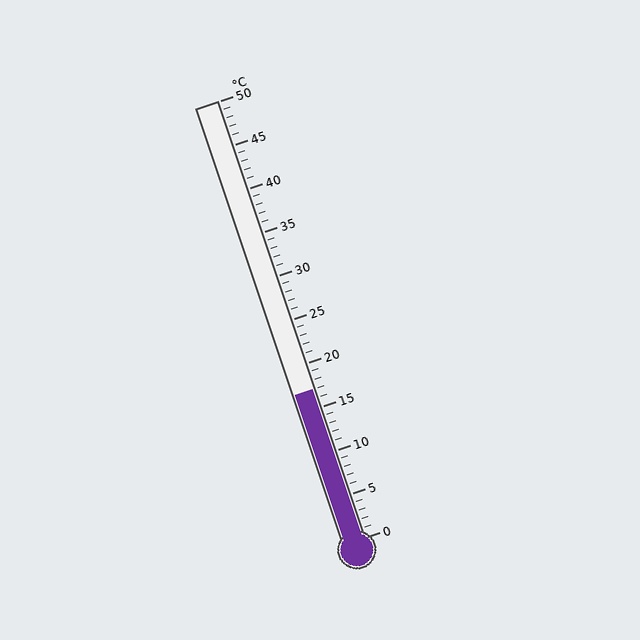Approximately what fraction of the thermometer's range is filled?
The thermometer is filled to approximately 35% of its range.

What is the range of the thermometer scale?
The thermometer scale ranges from 0°C to 50°C.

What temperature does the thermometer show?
The thermometer shows approximately 17°C.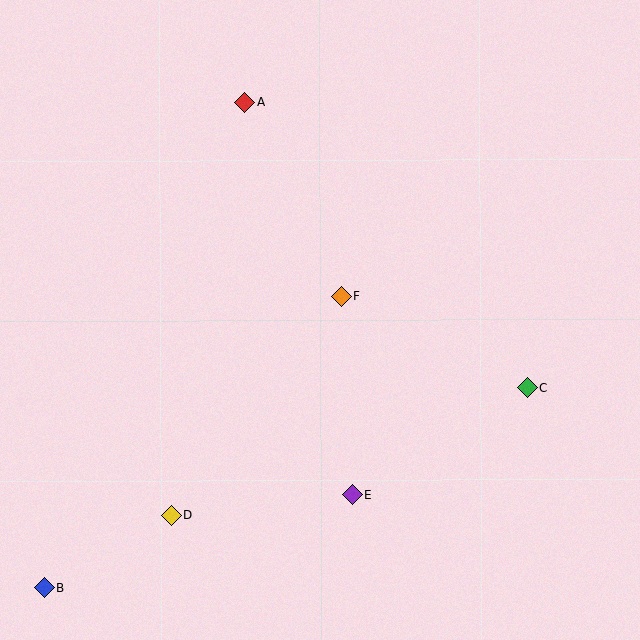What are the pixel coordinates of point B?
Point B is at (44, 588).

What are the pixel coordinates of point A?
Point A is at (245, 102).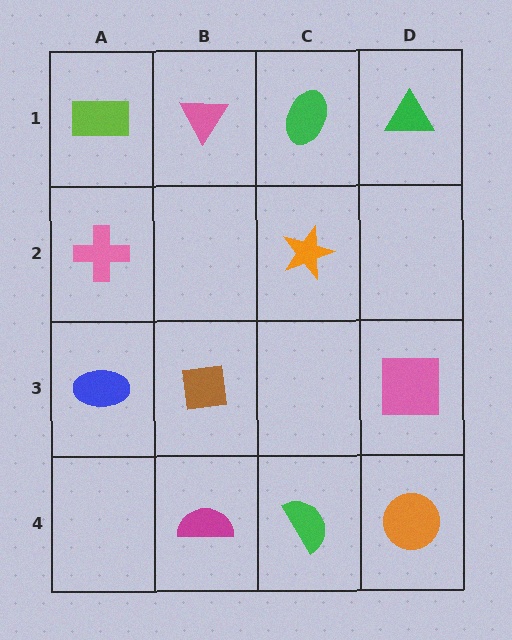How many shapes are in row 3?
3 shapes.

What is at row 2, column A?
A pink cross.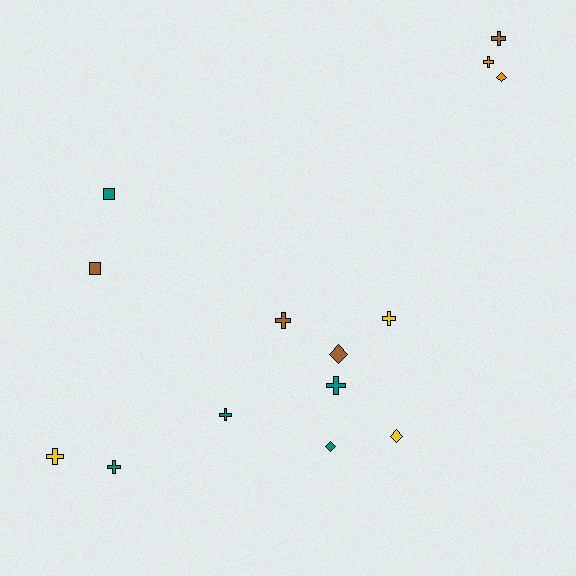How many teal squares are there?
There is 1 teal square.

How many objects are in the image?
There are 14 objects.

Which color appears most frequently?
Teal, with 5 objects.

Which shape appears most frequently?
Cross, with 8 objects.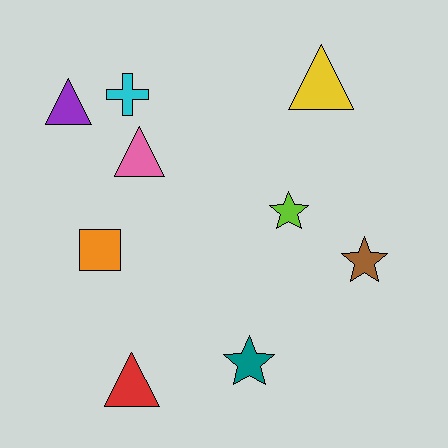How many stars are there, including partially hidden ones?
There are 3 stars.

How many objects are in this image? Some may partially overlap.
There are 9 objects.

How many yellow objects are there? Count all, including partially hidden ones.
There is 1 yellow object.